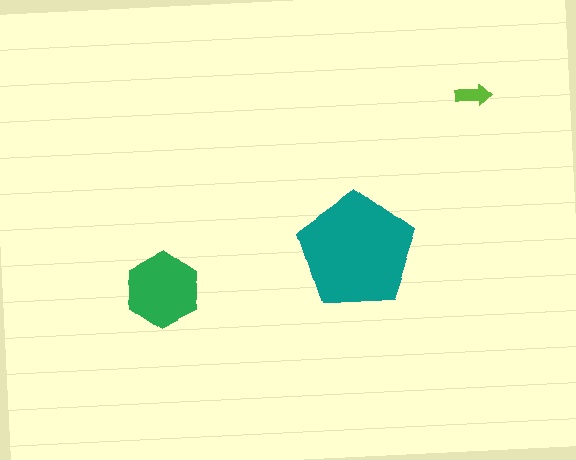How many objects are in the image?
There are 3 objects in the image.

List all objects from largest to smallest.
The teal pentagon, the green hexagon, the lime arrow.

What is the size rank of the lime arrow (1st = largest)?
3rd.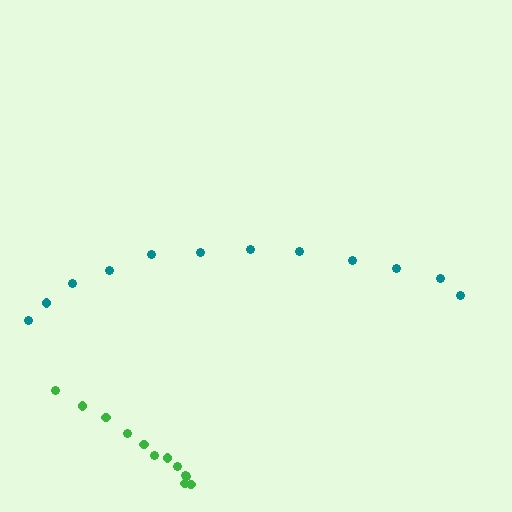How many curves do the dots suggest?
There are 2 distinct paths.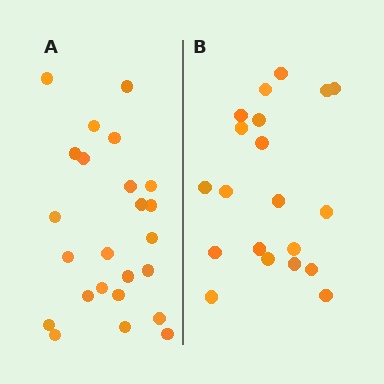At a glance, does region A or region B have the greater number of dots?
Region A (the left region) has more dots.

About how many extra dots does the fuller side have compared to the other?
Region A has about 4 more dots than region B.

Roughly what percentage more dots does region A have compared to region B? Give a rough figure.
About 20% more.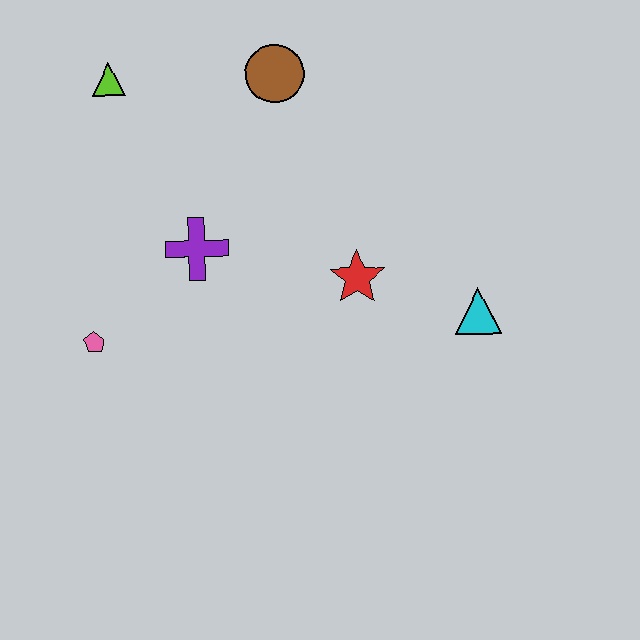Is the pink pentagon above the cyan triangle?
No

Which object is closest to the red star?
The cyan triangle is closest to the red star.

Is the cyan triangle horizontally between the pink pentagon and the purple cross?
No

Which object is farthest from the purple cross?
The cyan triangle is farthest from the purple cross.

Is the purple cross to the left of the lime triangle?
No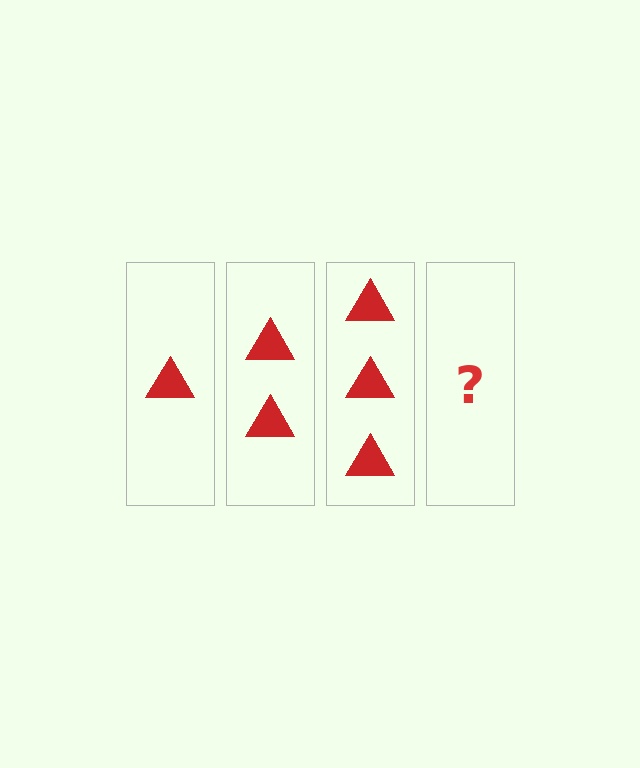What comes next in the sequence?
The next element should be 4 triangles.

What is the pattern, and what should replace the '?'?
The pattern is that each step adds one more triangle. The '?' should be 4 triangles.